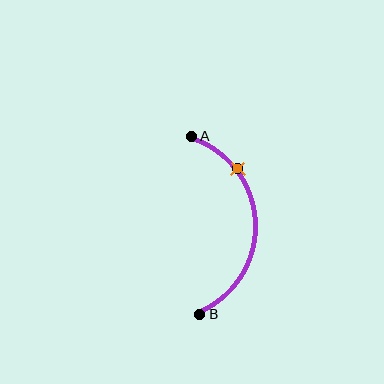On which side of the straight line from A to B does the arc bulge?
The arc bulges to the right of the straight line connecting A and B.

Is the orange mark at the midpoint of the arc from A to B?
No. The orange mark lies on the arc but is closer to endpoint A. The arc midpoint would be at the point on the curve equidistant along the arc from both A and B.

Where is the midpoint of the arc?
The arc midpoint is the point on the curve farthest from the straight line joining A and B. It sits to the right of that line.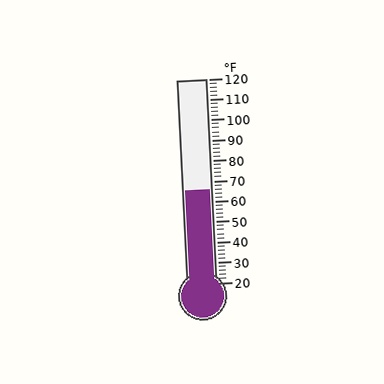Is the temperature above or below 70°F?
The temperature is below 70°F.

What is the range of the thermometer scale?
The thermometer scale ranges from 20°F to 120°F.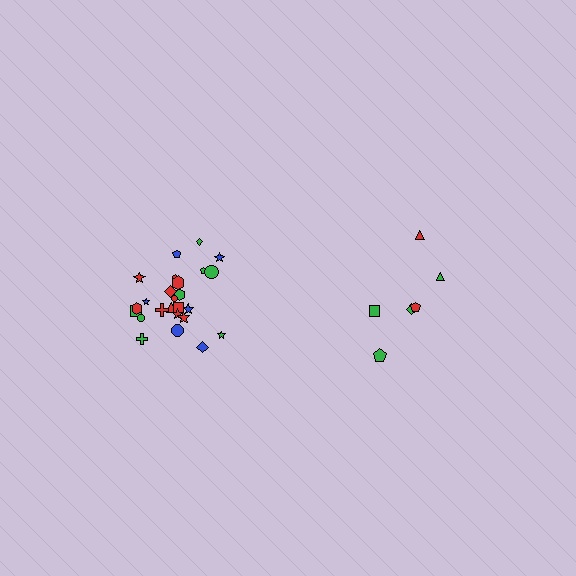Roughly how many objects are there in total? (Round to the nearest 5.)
Roughly 30 objects in total.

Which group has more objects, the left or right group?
The left group.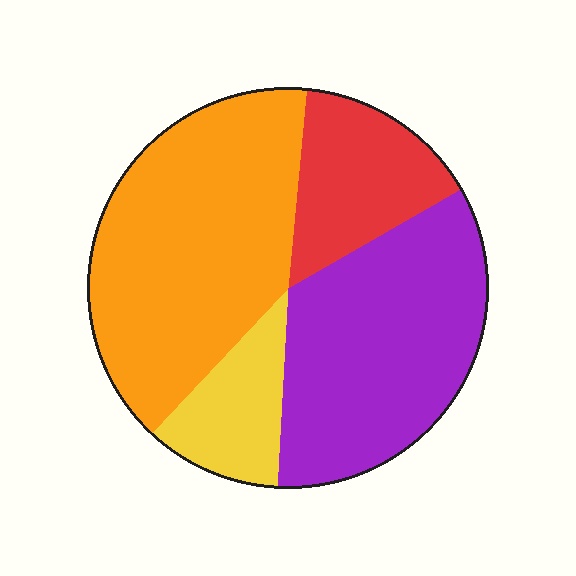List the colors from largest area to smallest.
From largest to smallest: orange, purple, red, yellow.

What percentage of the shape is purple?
Purple takes up about one third (1/3) of the shape.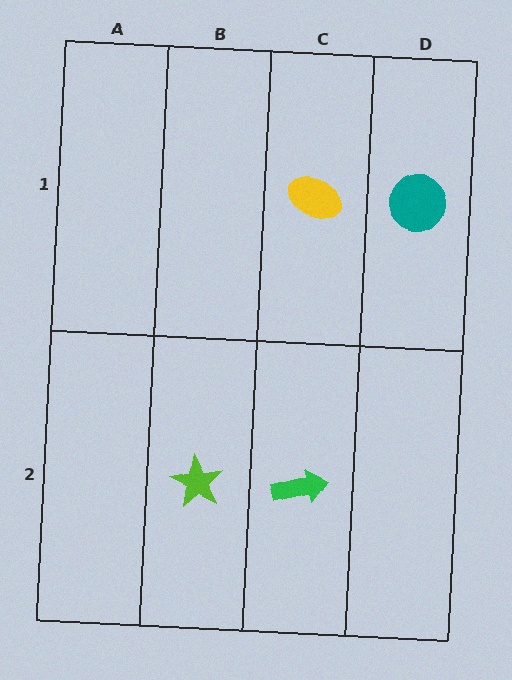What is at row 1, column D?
A teal circle.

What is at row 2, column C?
A green arrow.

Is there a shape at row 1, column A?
No, that cell is empty.